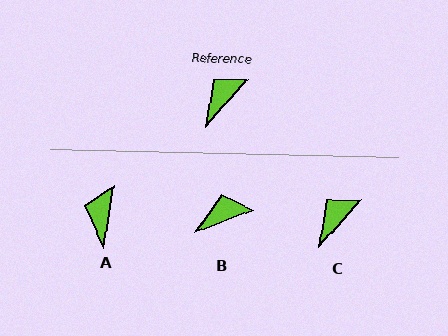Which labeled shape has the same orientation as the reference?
C.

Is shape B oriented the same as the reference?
No, it is off by about 26 degrees.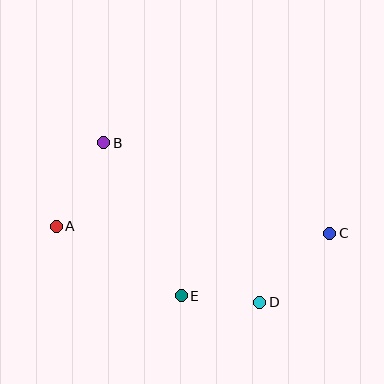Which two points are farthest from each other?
Points A and C are farthest from each other.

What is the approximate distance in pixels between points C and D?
The distance between C and D is approximately 98 pixels.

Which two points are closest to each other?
Points D and E are closest to each other.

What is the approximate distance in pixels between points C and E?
The distance between C and E is approximately 161 pixels.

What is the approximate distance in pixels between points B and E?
The distance between B and E is approximately 172 pixels.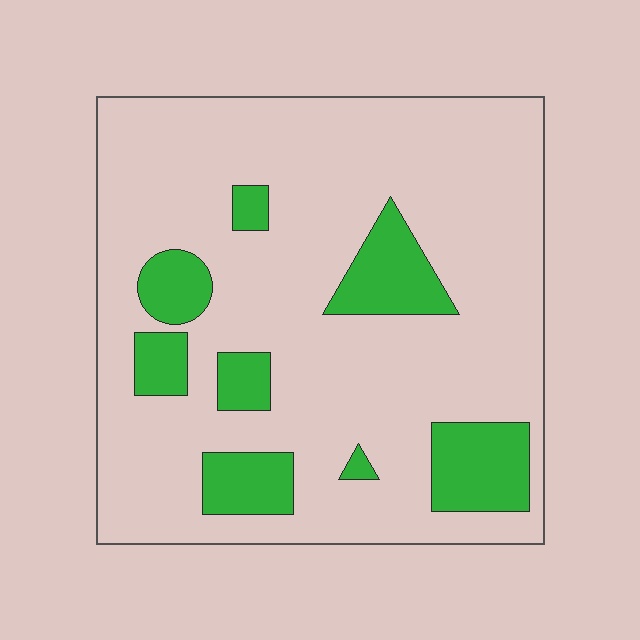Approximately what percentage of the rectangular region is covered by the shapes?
Approximately 20%.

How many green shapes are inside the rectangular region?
8.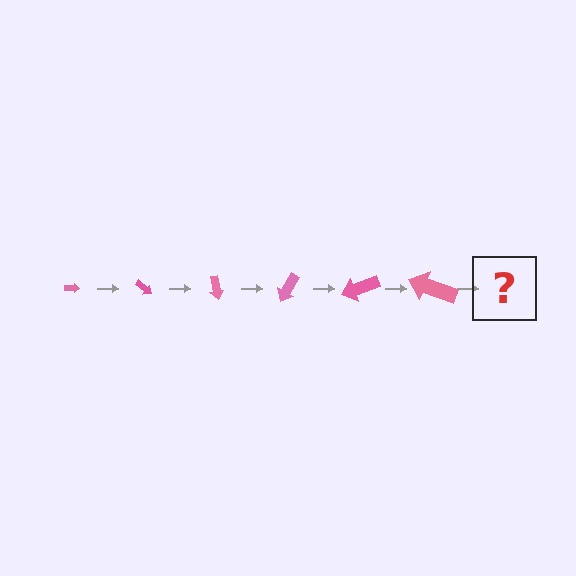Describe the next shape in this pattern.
It should be an arrow, larger than the previous one and rotated 240 degrees from the start.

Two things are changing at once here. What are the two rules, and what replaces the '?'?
The two rules are that the arrow grows larger each step and it rotates 40 degrees each step. The '?' should be an arrow, larger than the previous one and rotated 240 degrees from the start.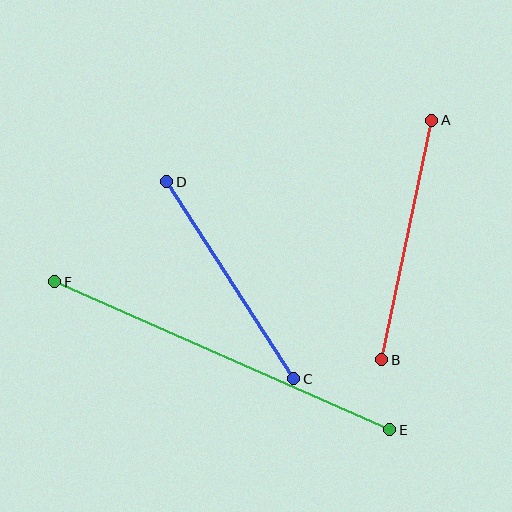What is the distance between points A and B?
The distance is approximately 245 pixels.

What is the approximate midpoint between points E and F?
The midpoint is at approximately (222, 356) pixels.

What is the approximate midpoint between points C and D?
The midpoint is at approximately (230, 280) pixels.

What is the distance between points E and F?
The distance is approximately 366 pixels.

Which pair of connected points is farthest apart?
Points E and F are farthest apart.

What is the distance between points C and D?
The distance is approximately 234 pixels.